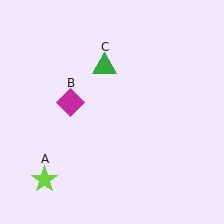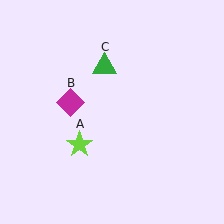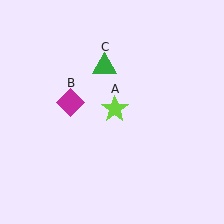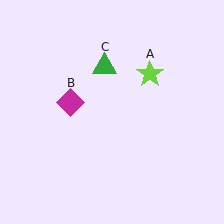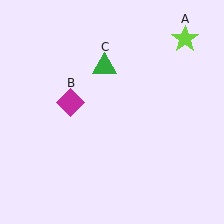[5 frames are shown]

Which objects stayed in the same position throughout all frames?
Magenta diamond (object B) and green triangle (object C) remained stationary.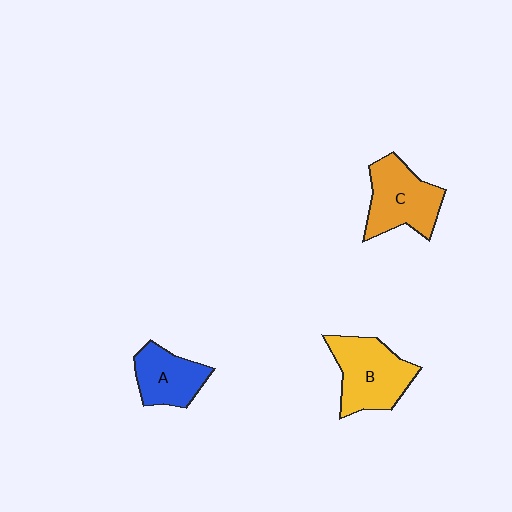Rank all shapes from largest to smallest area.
From largest to smallest: B (yellow), C (orange), A (blue).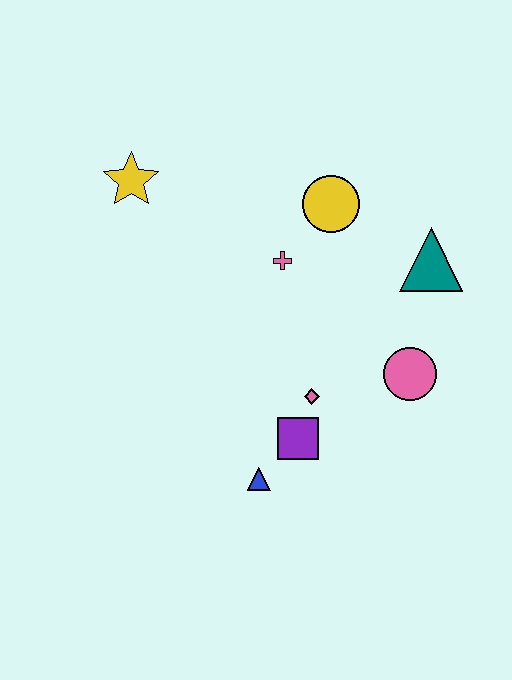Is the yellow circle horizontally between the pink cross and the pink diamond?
No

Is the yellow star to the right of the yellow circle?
No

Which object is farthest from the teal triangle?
The yellow star is farthest from the teal triangle.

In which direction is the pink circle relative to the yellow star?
The pink circle is to the right of the yellow star.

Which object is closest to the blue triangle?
The purple square is closest to the blue triangle.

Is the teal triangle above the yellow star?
No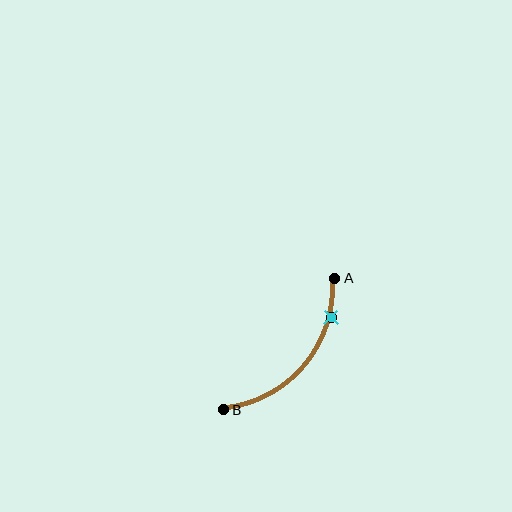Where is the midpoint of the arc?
The arc midpoint is the point on the curve farthest from the straight line joining A and B. It sits below and to the right of that line.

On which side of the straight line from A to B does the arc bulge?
The arc bulges below and to the right of the straight line connecting A and B.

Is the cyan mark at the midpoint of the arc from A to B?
No. The cyan mark lies on the arc but is closer to endpoint A. The arc midpoint would be at the point on the curve equidistant along the arc from both A and B.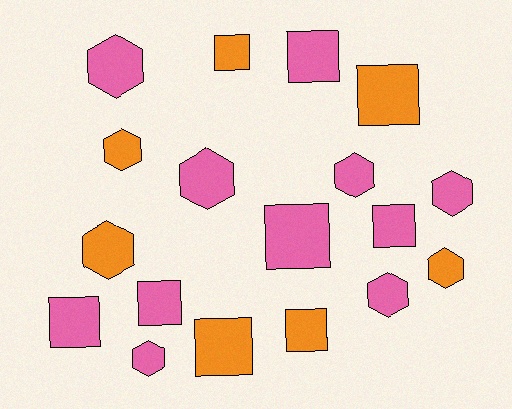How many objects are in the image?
There are 18 objects.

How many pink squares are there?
There are 5 pink squares.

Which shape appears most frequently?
Hexagon, with 9 objects.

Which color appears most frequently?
Pink, with 11 objects.